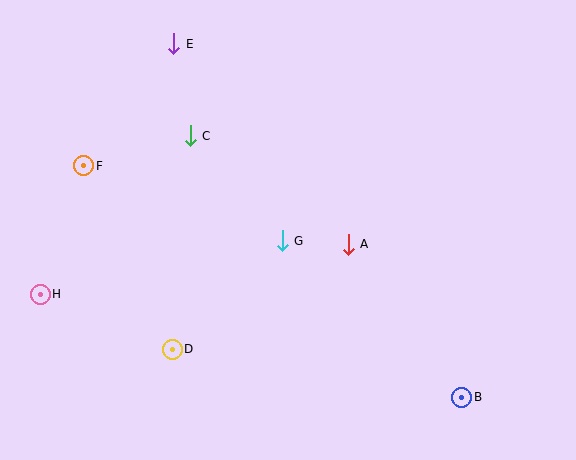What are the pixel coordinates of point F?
Point F is at (84, 166).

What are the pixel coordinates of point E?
Point E is at (174, 44).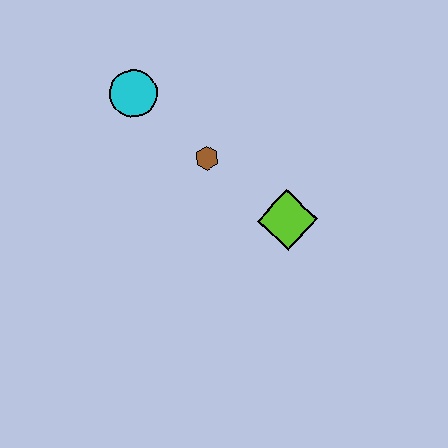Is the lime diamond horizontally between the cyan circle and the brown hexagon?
No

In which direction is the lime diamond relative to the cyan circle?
The lime diamond is to the right of the cyan circle.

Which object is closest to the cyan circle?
The brown hexagon is closest to the cyan circle.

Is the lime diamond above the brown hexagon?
No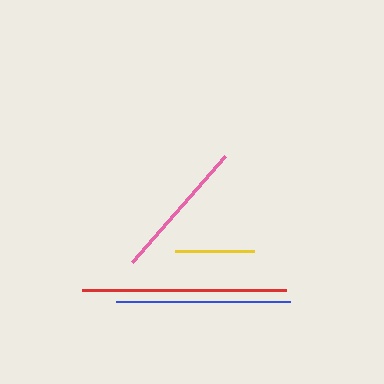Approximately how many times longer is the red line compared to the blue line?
The red line is approximately 1.2 times the length of the blue line.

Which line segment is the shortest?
The yellow line is the shortest at approximately 79 pixels.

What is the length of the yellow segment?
The yellow segment is approximately 79 pixels long.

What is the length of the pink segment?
The pink segment is approximately 141 pixels long.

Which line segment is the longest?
The red line is the longest at approximately 204 pixels.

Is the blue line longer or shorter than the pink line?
The blue line is longer than the pink line.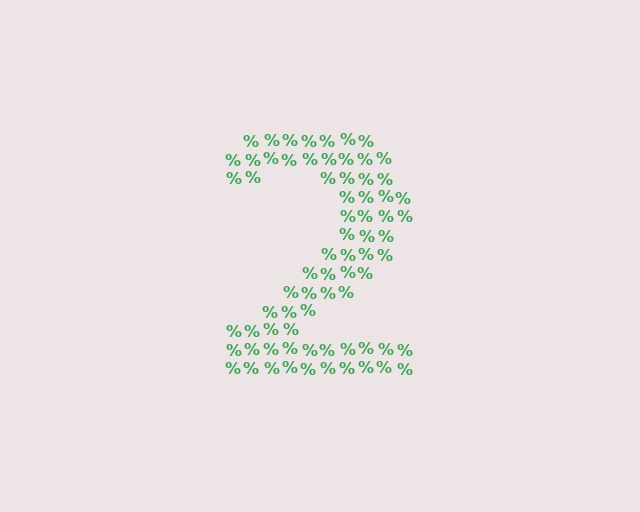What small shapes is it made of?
It is made of small percent signs.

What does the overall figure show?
The overall figure shows the digit 2.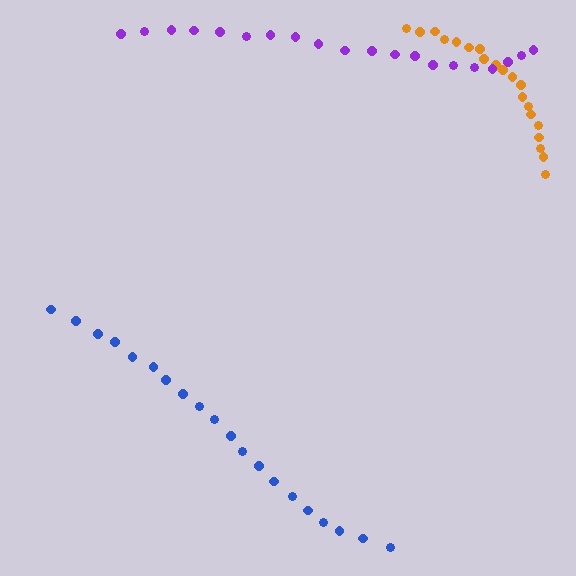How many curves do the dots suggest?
There are 3 distinct paths.